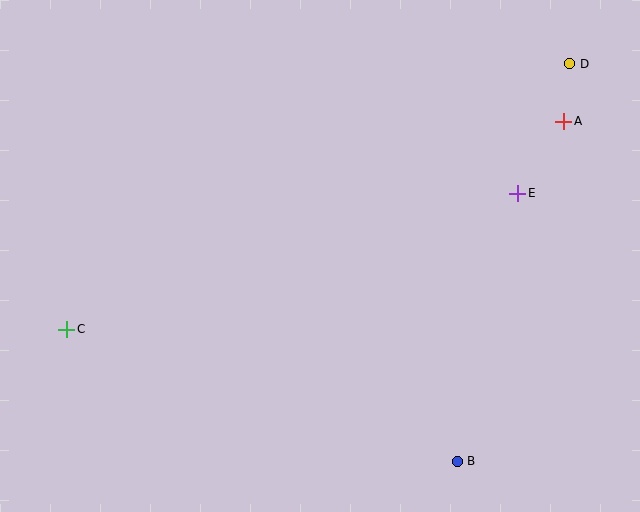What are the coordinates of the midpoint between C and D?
The midpoint between C and D is at (318, 196).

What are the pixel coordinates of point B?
Point B is at (457, 461).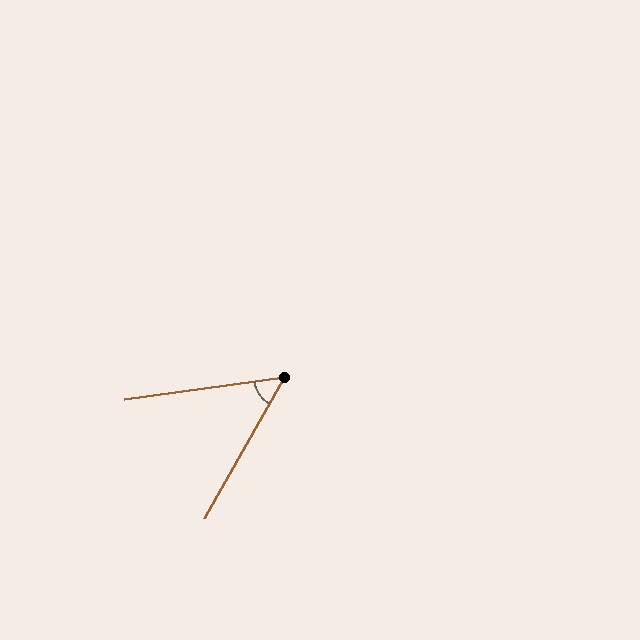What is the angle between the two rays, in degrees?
Approximately 52 degrees.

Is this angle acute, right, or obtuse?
It is acute.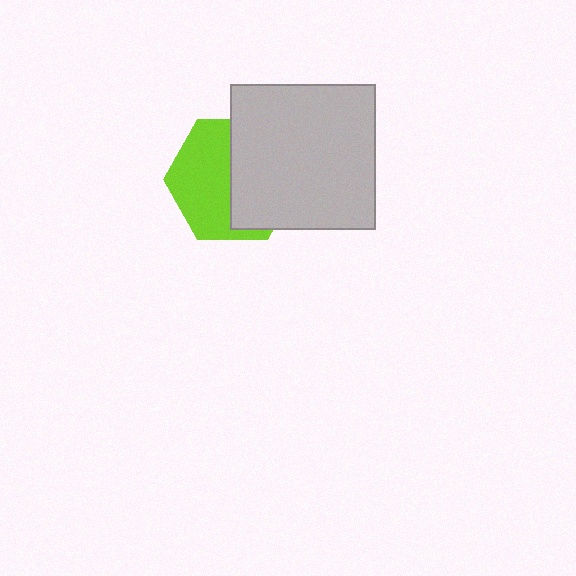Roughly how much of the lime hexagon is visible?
About half of it is visible (roughly 50%).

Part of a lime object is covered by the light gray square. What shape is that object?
It is a hexagon.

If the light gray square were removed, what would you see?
You would see the complete lime hexagon.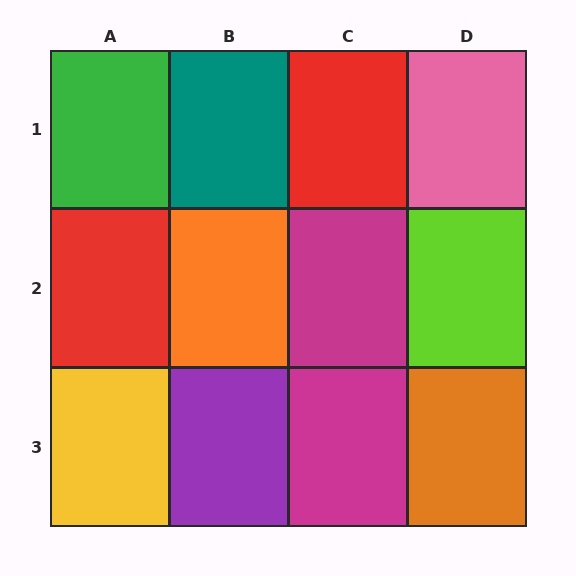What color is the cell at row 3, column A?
Yellow.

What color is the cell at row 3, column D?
Orange.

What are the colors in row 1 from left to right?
Green, teal, red, pink.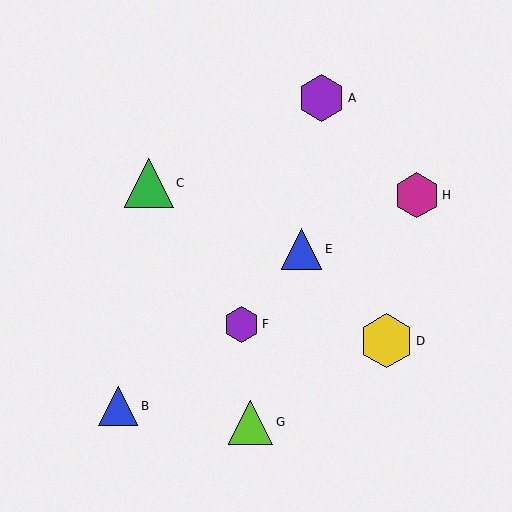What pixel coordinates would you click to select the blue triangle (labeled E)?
Click at (302, 249) to select the blue triangle E.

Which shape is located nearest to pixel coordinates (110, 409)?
The blue triangle (labeled B) at (118, 406) is nearest to that location.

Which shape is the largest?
The yellow hexagon (labeled D) is the largest.